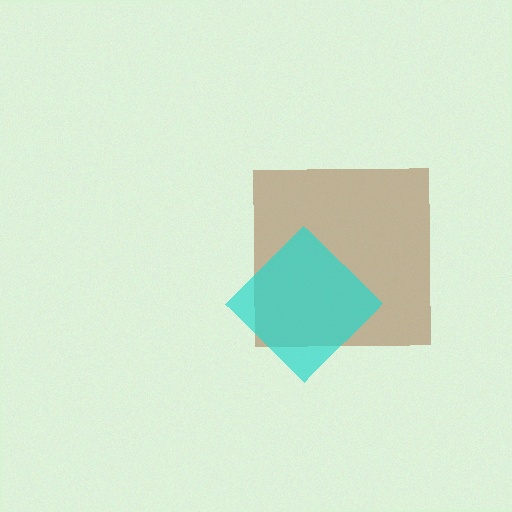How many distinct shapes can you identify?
There are 2 distinct shapes: a brown square, a cyan diamond.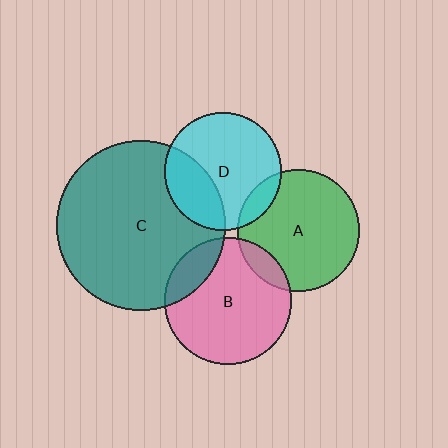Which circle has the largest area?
Circle C (teal).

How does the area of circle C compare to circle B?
Approximately 1.8 times.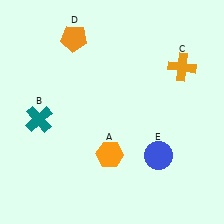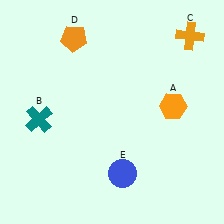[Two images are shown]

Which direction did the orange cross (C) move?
The orange cross (C) moved up.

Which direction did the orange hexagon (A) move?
The orange hexagon (A) moved right.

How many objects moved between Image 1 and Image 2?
3 objects moved between the two images.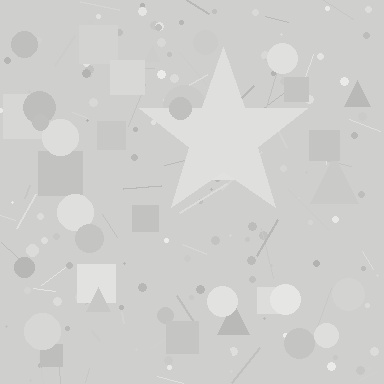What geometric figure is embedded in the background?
A star is embedded in the background.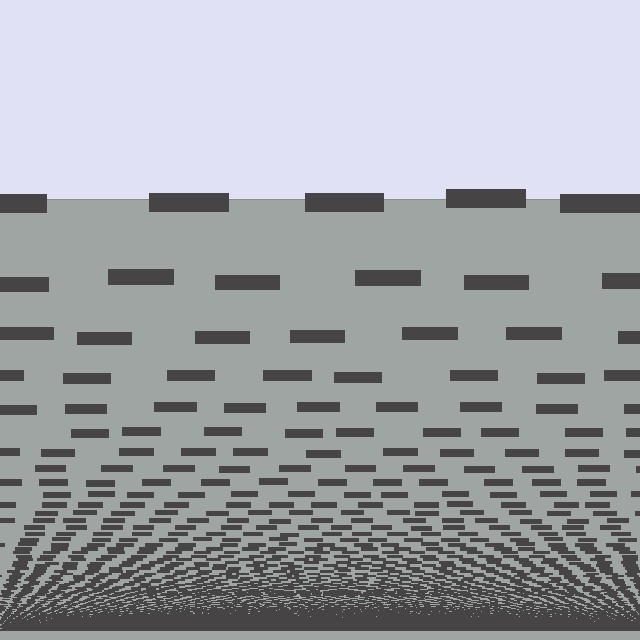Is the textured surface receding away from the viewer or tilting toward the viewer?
The surface appears to tilt toward the viewer. Texture elements get larger and sparser toward the top.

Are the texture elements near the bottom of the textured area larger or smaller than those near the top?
Smaller. The gradient is inverted — elements near the bottom are smaller and denser.